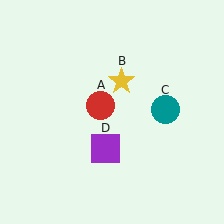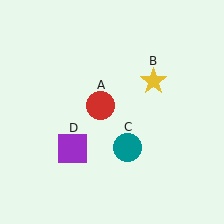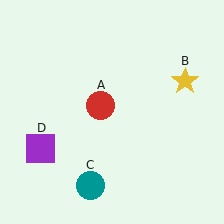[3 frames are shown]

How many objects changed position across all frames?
3 objects changed position: yellow star (object B), teal circle (object C), purple square (object D).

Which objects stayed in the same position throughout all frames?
Red circle (object A) remained stationary.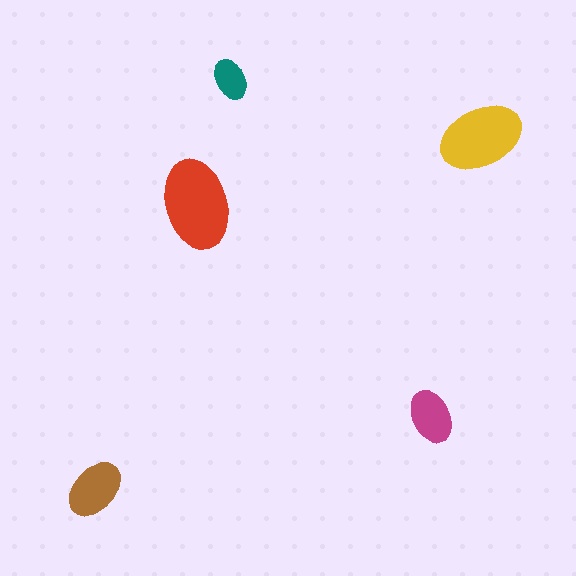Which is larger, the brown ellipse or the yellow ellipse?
The yellow one.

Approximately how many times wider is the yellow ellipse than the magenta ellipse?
About 1.5 times wider.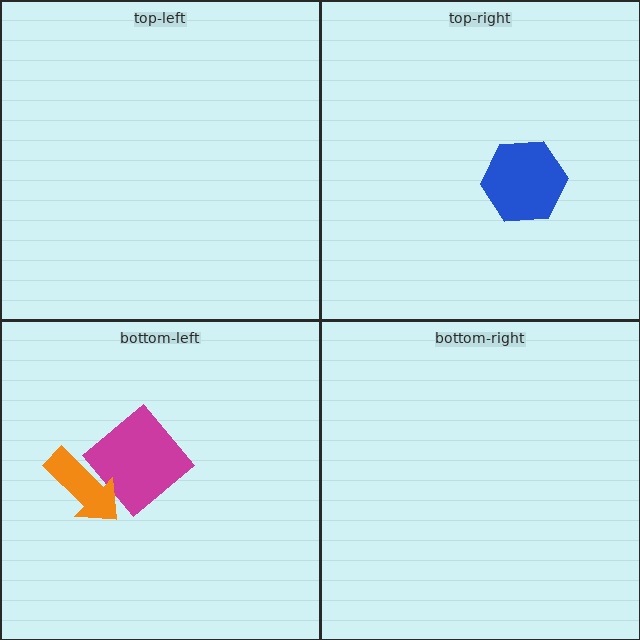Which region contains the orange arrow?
The bottom-left region.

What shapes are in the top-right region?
The blue hexagon.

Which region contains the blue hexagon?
The top-right region.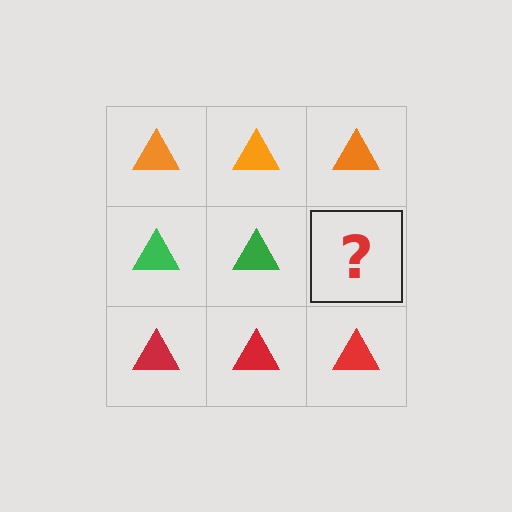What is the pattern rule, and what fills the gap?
The rule is that each row has a consistent color. The gap should be filled with a green triangle.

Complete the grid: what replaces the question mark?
The question mark should be replaced with a green triangle.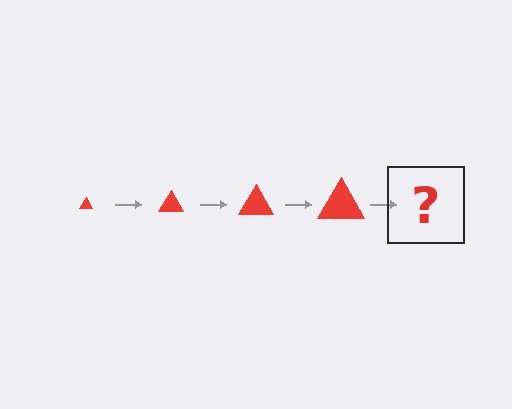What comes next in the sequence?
The next element should be a red triangle, larger than the previous one.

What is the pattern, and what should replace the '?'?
The pattern is that the triangle gets progressively larger each step. The '?' should be a red triangle, larger than the previous one.